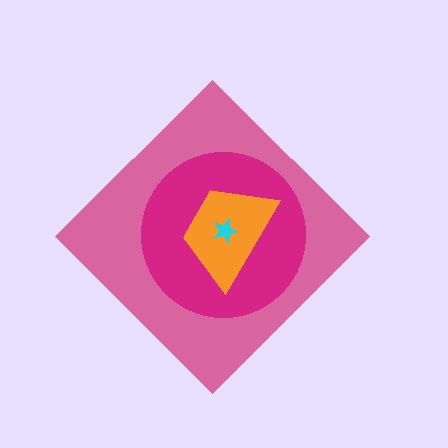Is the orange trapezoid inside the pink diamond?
Yes.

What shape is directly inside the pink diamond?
The magenta circle.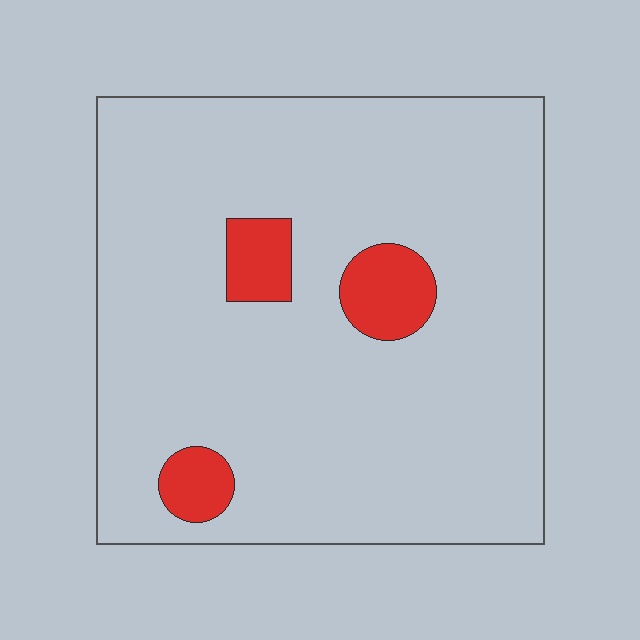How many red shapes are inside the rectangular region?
3.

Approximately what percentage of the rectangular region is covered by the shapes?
Approximately 10%.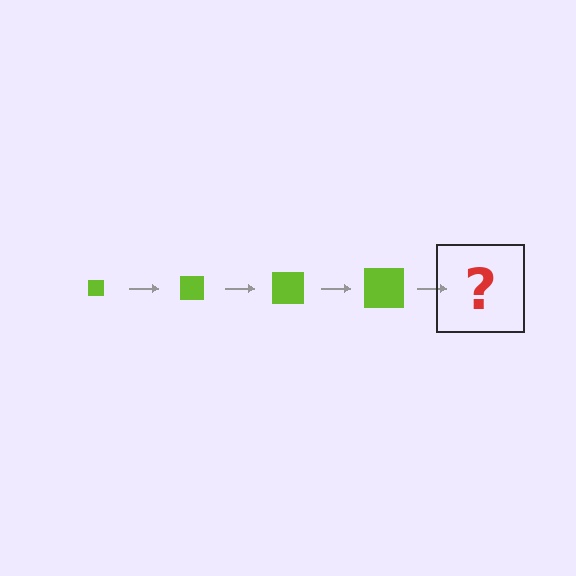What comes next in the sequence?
The next element should be a lime square, larger than the previous one.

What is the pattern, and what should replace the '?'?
The pattern is that the square gets progressively larger each step. The '?' should be a lime square, larger than the previous one.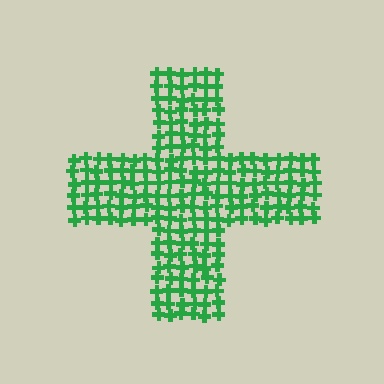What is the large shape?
The large shape is a cross.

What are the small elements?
The small elements are crosses.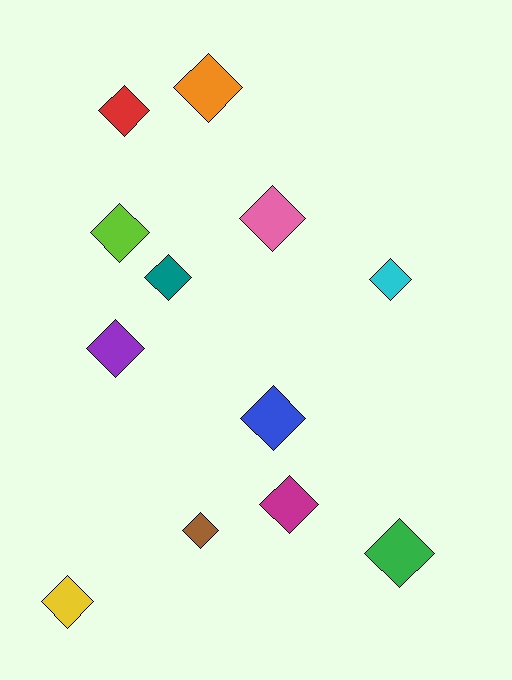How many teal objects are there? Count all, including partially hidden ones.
There is 1 teal object.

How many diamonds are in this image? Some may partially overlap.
There are 12 diamonds.